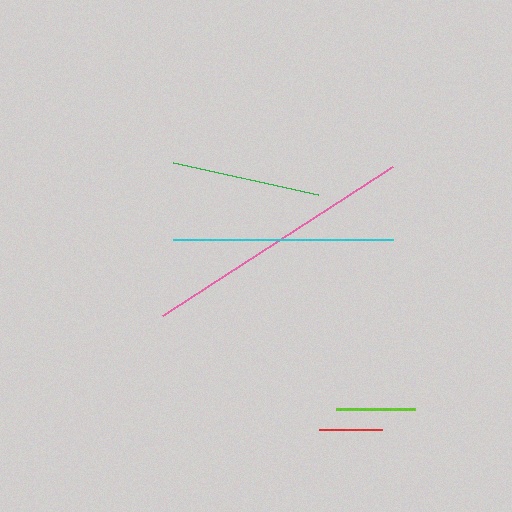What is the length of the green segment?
The green segment is approximately 149 pixels long.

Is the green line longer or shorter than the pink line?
The pink line is longer than the green line.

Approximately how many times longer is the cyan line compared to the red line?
The cyan line is approximately 3.5 times the length of the red line.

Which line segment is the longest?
The pink line is the longest at approximately 274 pixels.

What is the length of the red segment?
The red segment is approximately 63 pixels long.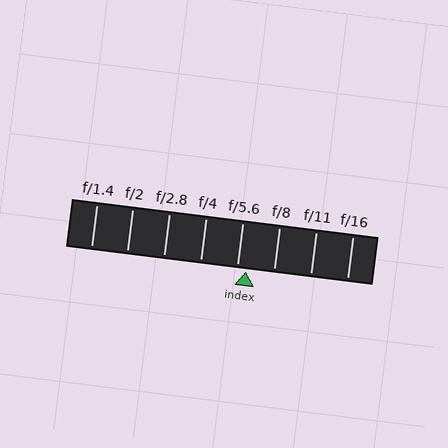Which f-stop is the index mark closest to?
The index mark is closest to f/5.6.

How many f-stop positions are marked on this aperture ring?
There are 8 f-stop positions marked.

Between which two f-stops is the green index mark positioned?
The index mark is between f/5.6 and f/8.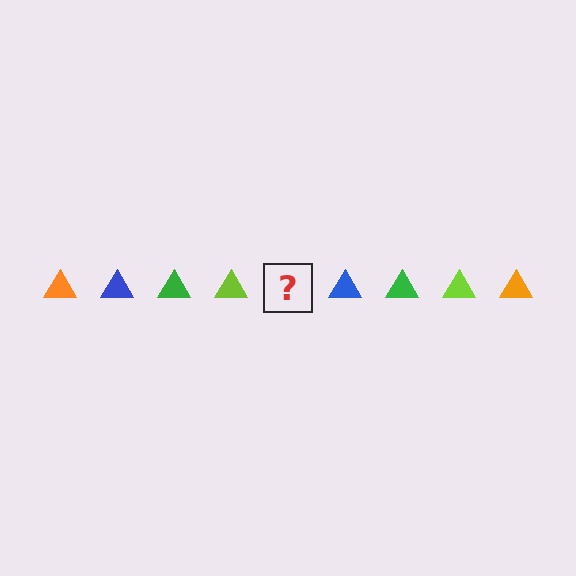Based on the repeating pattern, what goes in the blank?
The blank should be an orange triangle.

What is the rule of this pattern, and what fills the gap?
The rule is that the pattern cycles through orange, blue, green, lime triangles. The gap should be filled with an orange triangle.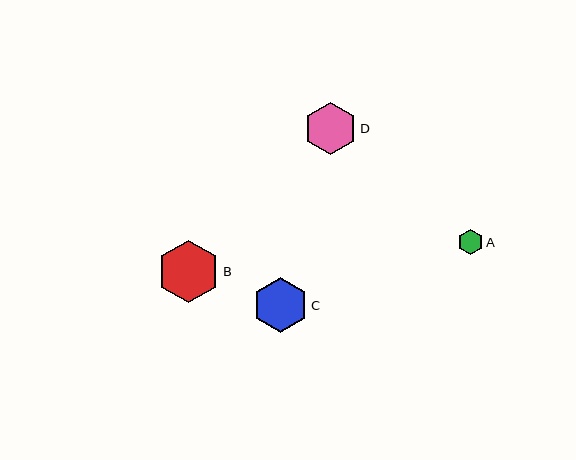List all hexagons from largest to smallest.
From largest to smallest: B, C, D, A.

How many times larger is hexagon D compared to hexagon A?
Hexagon D is approximately 2.1 times the size of hexagon A.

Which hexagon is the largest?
Hexagon B is the largest with a size of approximately 62 pixels.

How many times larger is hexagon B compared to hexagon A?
Hexagon B is approximately 2.5 times the size of hexagon A.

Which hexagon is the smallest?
Hexagon A is the smallest with a size of approximately 25 pixels.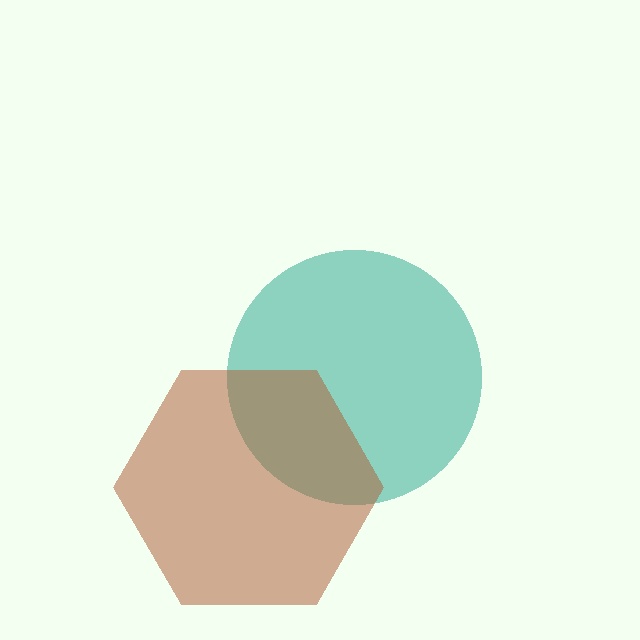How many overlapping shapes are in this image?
There are 2 overlapping shapes in the image.